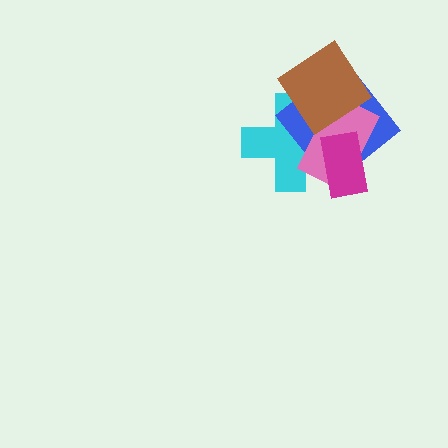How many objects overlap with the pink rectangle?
4 objects overlap with the pink rectangle.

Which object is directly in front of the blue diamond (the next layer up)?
The pink rectangle is directly in front of the blue diamond.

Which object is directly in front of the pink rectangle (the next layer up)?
The magenta rectangle is directly in front of the pink rectangle.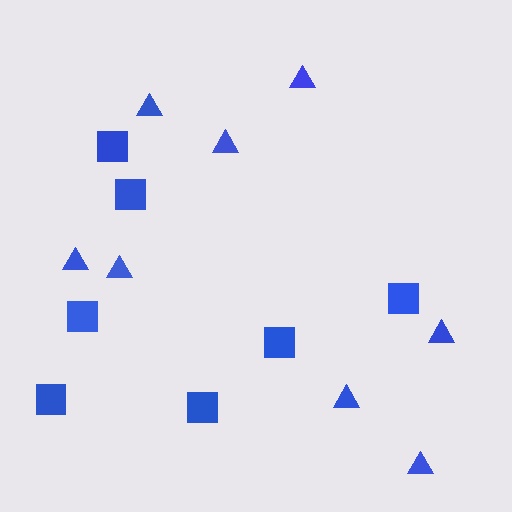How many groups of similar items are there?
There are 2 groups: one group of triangles (8) and one group of squares (7).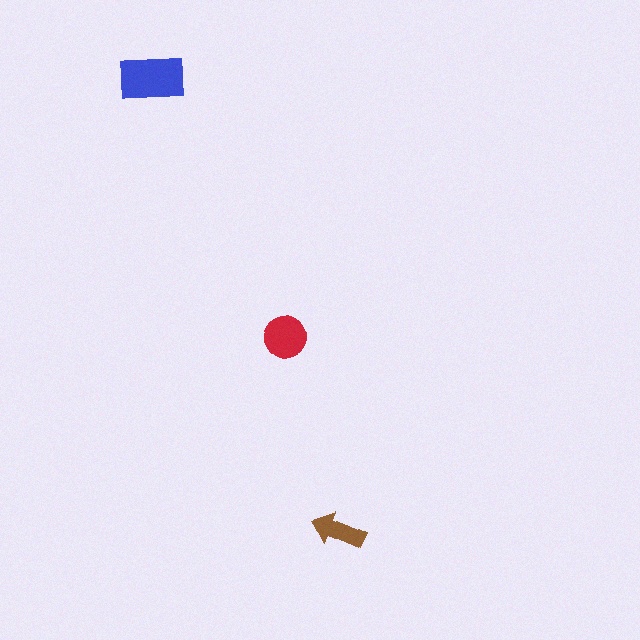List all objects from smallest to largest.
The brown arrow, the red circle, the blue rectangle.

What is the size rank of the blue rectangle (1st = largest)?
1st.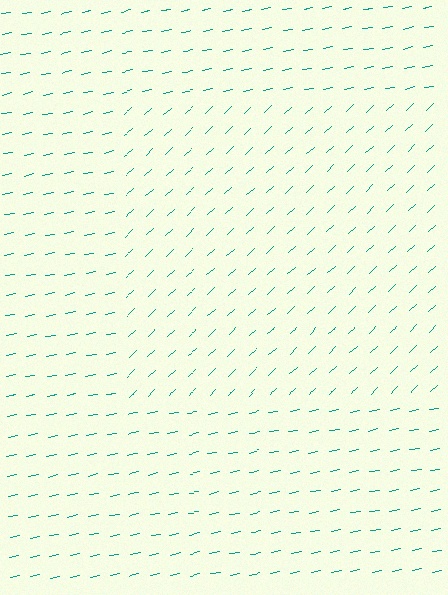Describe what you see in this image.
The image is filled with small teal line segments. A rectangle region in the image has lines oriented differently from the surrounding lines, creating a visible texture boundary.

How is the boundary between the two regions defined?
The boundary is defined purely by a change in line orientation (approximately 31 degrees difference). All lines are the same color and thickness.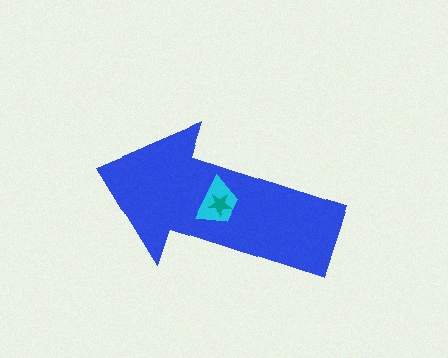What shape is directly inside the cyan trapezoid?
The teal star.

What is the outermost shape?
The blue arrow.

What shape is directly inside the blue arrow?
The cyan trapezoid.